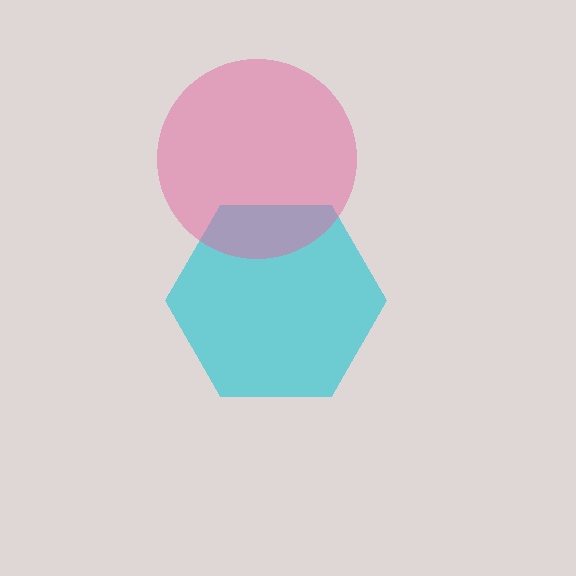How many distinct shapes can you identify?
There are 2 distinct shapes: a cyan hexagon, a pink circle.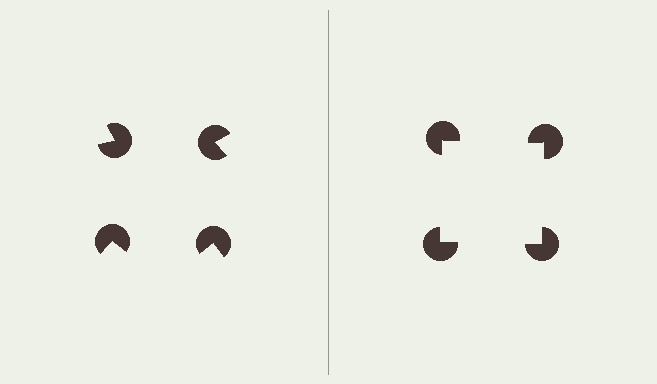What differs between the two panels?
The pac-man discs are positioned identically on both sides; only the wedge orientations differ. On the right they align to a square; on the left they are misaligned.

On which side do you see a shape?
An illusory square appears on the right side. On the left side the wedge cuts are rotated, so no coherent shape forms.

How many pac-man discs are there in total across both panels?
8 — 4 on each side.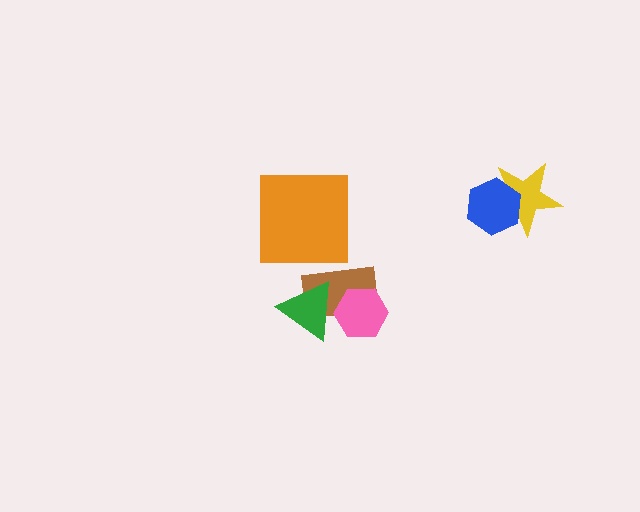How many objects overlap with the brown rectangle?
2 objects overlap with the brown rectangle.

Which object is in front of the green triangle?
The pink hexagon is in front of the green triangle.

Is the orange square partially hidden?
No, no other shape covers it.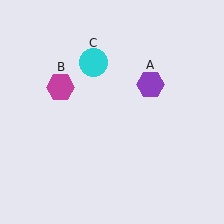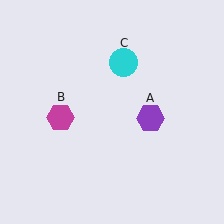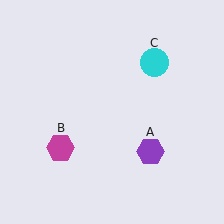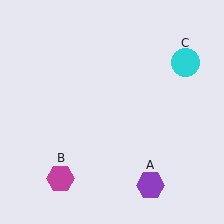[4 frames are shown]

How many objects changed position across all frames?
3 objects changed position: purple hexagon (object A), magenta hexagon (object B), cyan circle (object C).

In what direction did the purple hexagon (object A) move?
The purple hexagon (object A) moved down.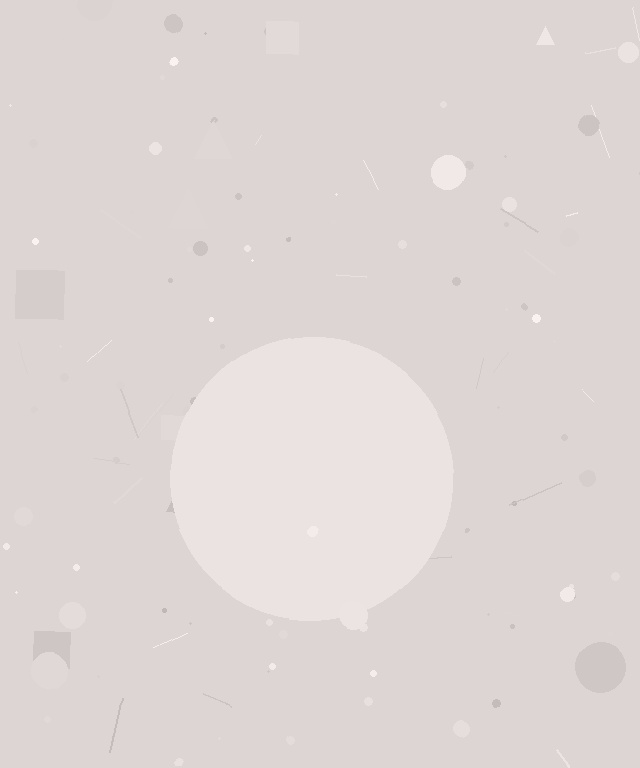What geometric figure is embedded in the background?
A circle is embedded in the background.